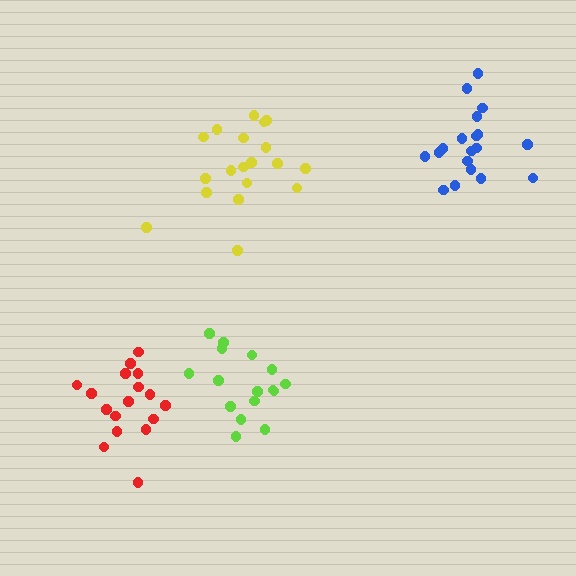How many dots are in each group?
Group 1: 19 dots, Group 2: 17 dots, Group 3: 16 dots, Group 4: 19 dots (71 total).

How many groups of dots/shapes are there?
There are 4 groups.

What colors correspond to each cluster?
The clusters are colored: blue, red, lime, yellow.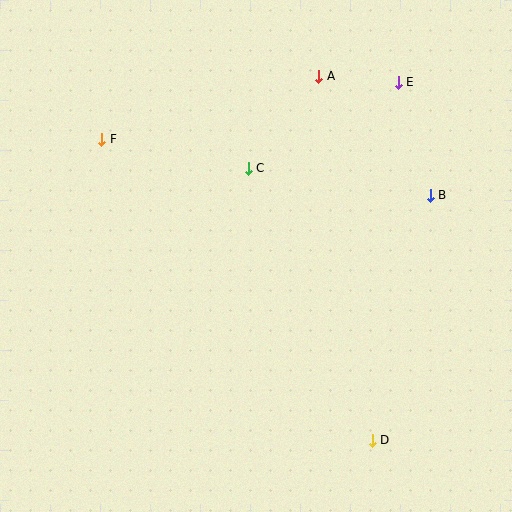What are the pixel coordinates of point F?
Point F is at (102, 139).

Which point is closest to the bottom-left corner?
Point D is closest to the bottom-left corner.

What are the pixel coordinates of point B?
Point B is at (430, 195).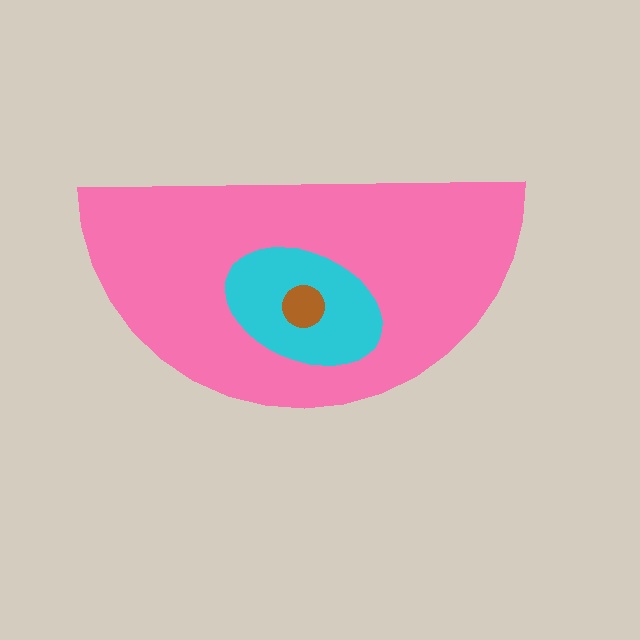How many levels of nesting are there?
3.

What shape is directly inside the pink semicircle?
The cyan ellipse.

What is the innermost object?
The brown circle.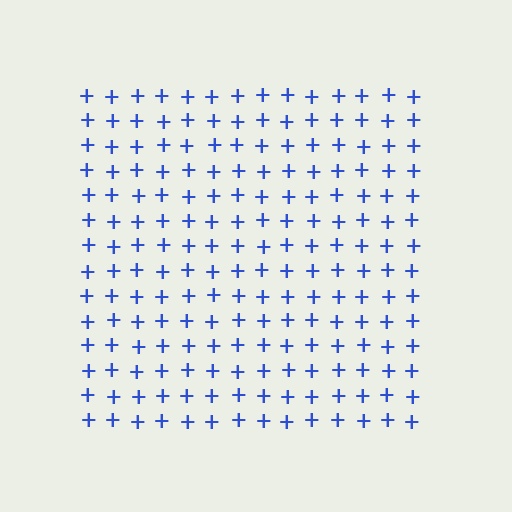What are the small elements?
The small elements are plus signs.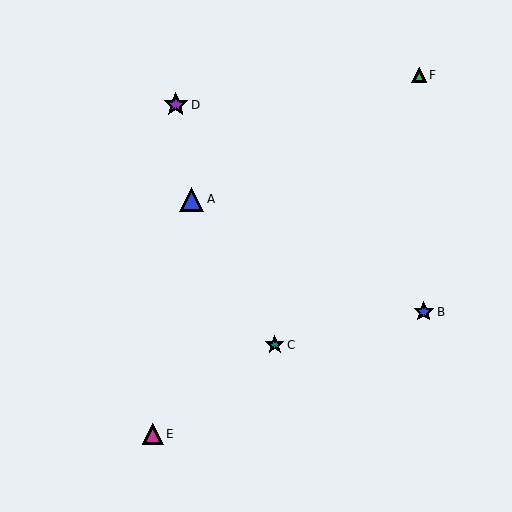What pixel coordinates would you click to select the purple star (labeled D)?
Click at (176, 105) to select the purple star D.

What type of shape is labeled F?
Shape F is a green triangle.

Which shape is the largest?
The blue triangle (labeled A) is the largest.